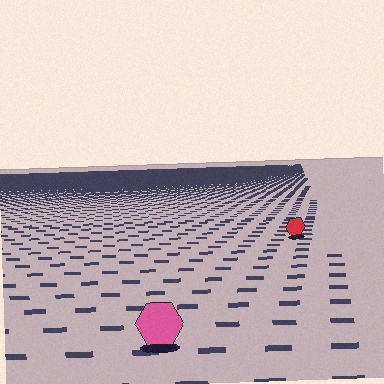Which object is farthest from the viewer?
The red hexagon is farthest from the viewer. It appears smaller and the ground texture around it is denser.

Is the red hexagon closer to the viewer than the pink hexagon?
No. The pink hexagon is closer — you can tell from the texture gradient: the ground texture is coarser near it.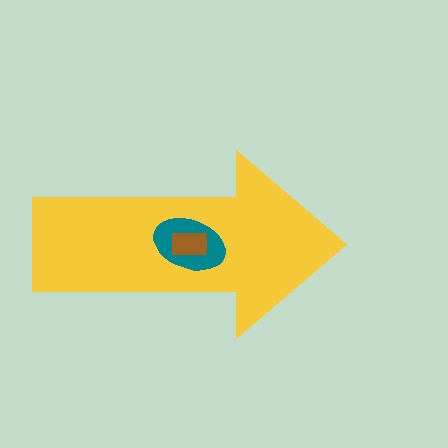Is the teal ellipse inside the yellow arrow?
Yes.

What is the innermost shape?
The brown rectangle.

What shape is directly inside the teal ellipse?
The brown rectangle.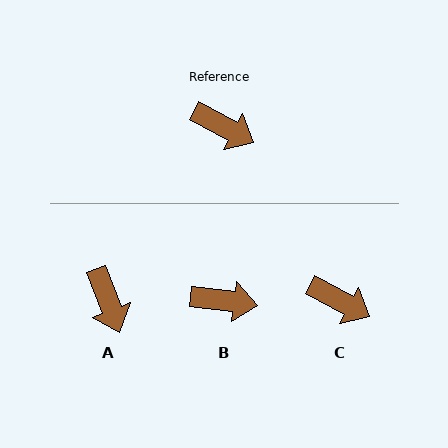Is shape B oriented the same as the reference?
No, it is off by about 21 degrees.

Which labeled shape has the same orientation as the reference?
C.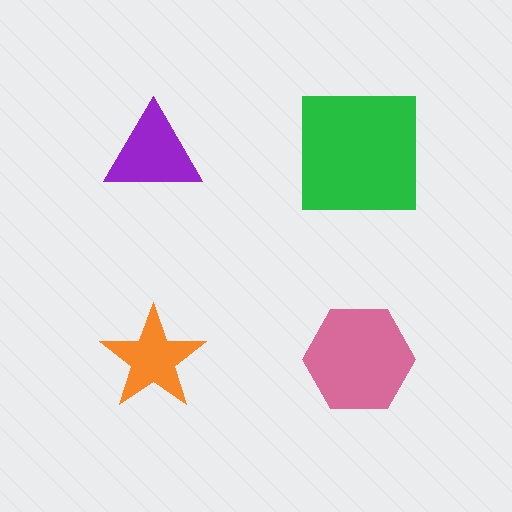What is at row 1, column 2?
A green square.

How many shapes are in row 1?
2 shapes.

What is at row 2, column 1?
An orange star.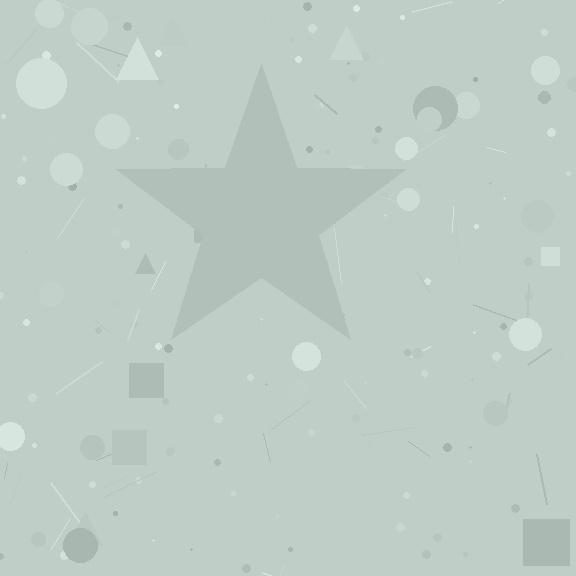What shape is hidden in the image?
A star is hidden in the image.